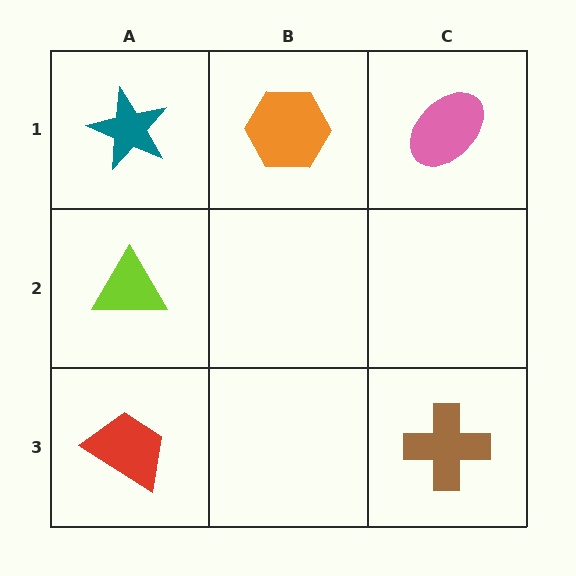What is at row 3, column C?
A brown cross.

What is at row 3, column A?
A red trapezoid.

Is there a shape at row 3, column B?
No, that cell is empty.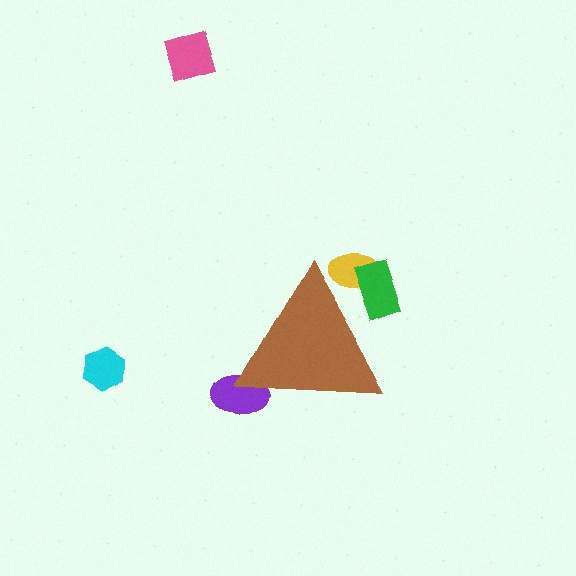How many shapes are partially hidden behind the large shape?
3 shapes are partially hidden.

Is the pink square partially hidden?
No, the pink square is fully visible.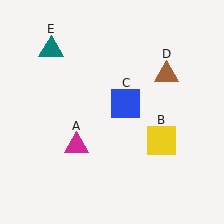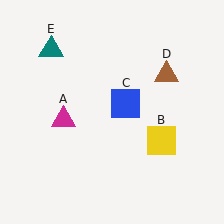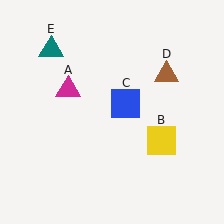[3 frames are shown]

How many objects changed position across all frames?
1 object changed position: magenta triangle (object A).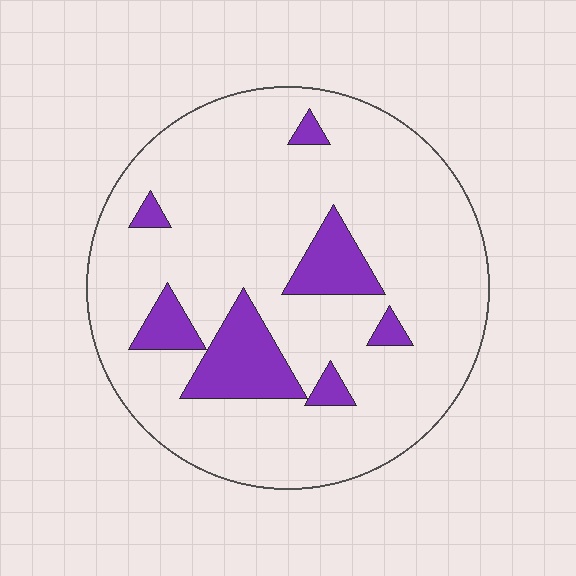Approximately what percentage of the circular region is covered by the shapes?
Approximately 15%.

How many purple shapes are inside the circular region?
7.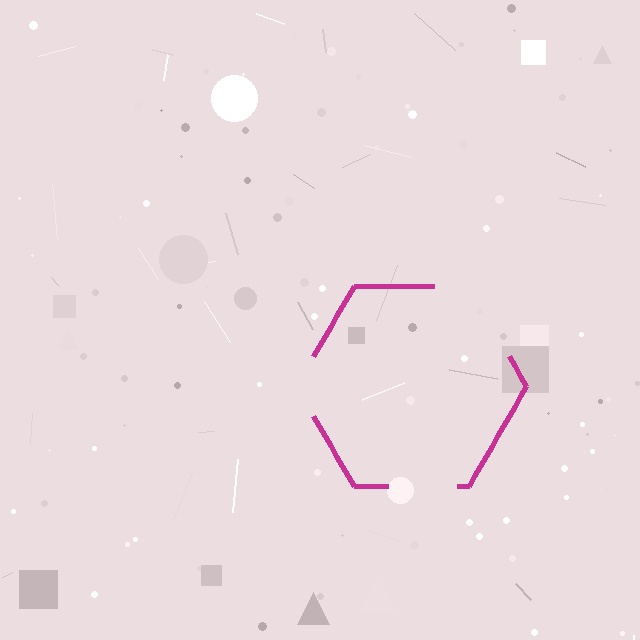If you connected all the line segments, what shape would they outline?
They would outline a hexagon.